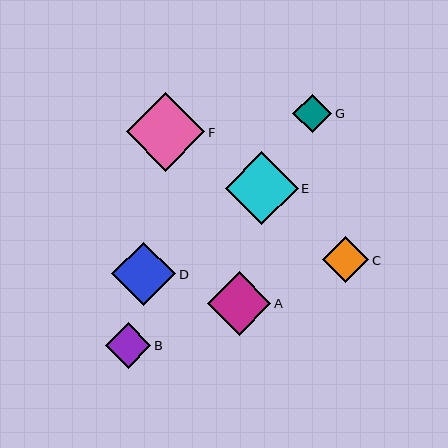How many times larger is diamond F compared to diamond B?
Diamond F is approximately 1.7 times the size of diamond B.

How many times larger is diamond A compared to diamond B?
Diamond A is approximately 1.4 times the size of diamond B.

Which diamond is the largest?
Diamond F is the largest with a size of approximately 79 pixels.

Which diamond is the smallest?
Diamond G is the smallest with a size of approximately 39 pixels.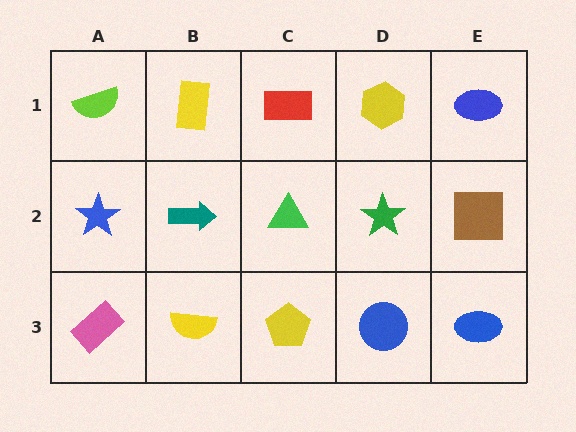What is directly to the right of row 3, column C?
A blue circle.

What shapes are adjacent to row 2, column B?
A yellow rectangle (row 1, column B), a yellow semicircle (row 3, column B), a blue star (row 2, column A), a green triangle (row 2, column C).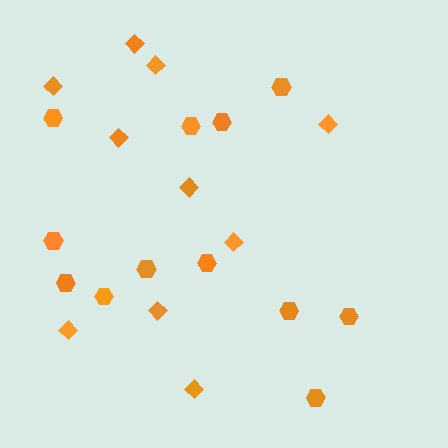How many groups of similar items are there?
There are 2 groups: one group of hexagons (12) and one group of diamonds (10).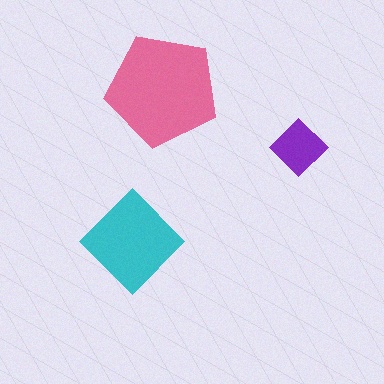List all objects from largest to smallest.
The pink pentagon, the cyan diamond, the purple diamond.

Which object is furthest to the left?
The cyan diamond is leftmost.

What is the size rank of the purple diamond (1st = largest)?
3rd.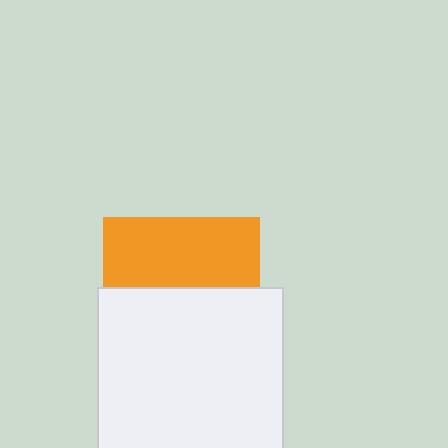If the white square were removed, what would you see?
You would see the complete orange square.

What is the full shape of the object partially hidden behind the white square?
The partially hidden object is an orange square.